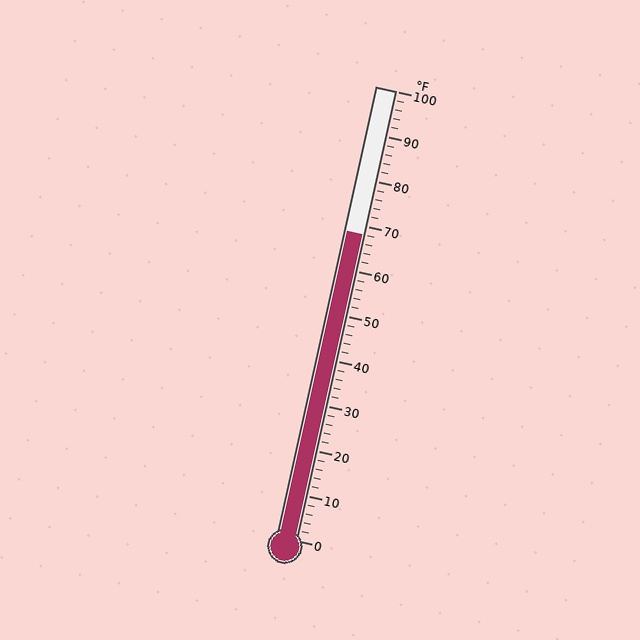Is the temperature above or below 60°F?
The temperature is above 60°F.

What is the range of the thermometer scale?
The thermometer scale ranges from 0°F to 100°F.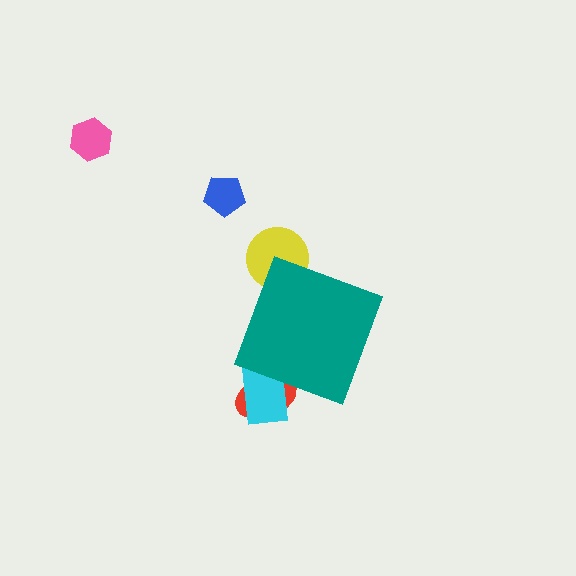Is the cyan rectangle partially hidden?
Yes, the cyan rectangle is partially hidden behind the teal diamond.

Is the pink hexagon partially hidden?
No, the pink hexagon is fully visible.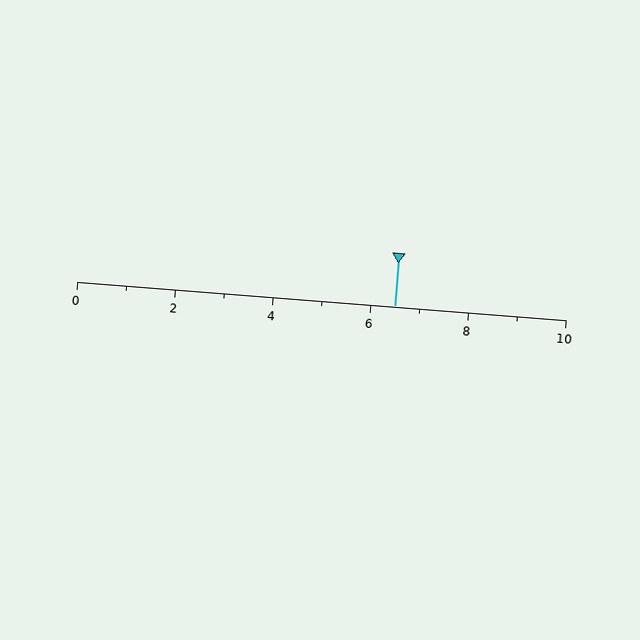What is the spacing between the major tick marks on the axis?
The major ticks are spaced 2 apart.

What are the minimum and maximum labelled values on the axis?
The axis runs from 0 to 10.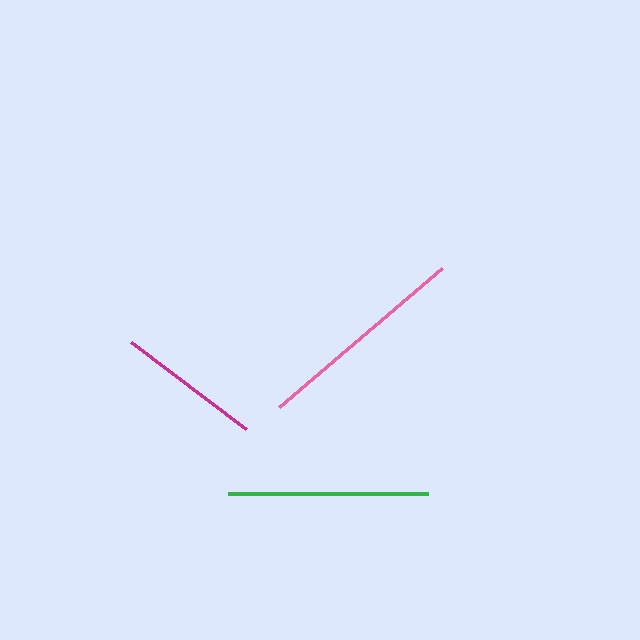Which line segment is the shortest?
The magenta line is the shortest at approximately 144 pixels.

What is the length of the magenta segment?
The magenta segment is approximately 144 pixels long.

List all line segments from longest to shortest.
From longest to shortest: pink, green, magenta.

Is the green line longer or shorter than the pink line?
The pink line is longer than the green line.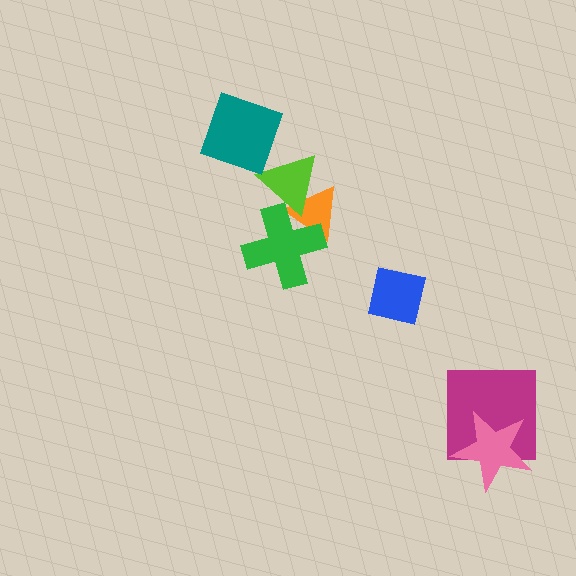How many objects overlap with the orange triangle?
2 objects overlap with the orange triangle.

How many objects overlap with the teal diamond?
1 object overlaps with the teal diamond.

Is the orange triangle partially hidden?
Yes, it is partially covered by another shape.